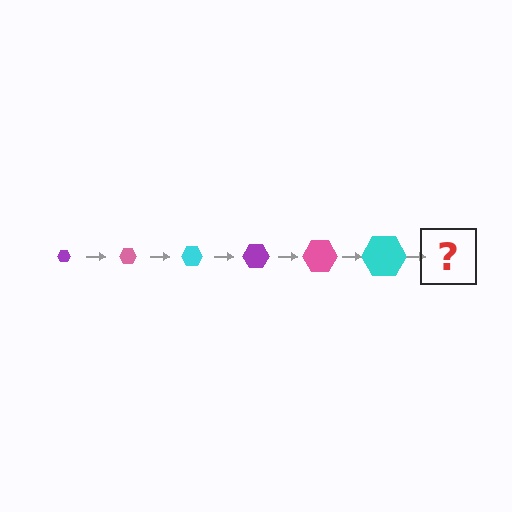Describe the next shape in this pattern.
It should be a purple hexagon, larger than the previous one.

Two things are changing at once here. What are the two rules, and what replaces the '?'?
The two rules are that the hexagon grows larger each step and the color cycles through purple, pink, and cyan. The '?' should be a purple hexagon, larger than the previous one.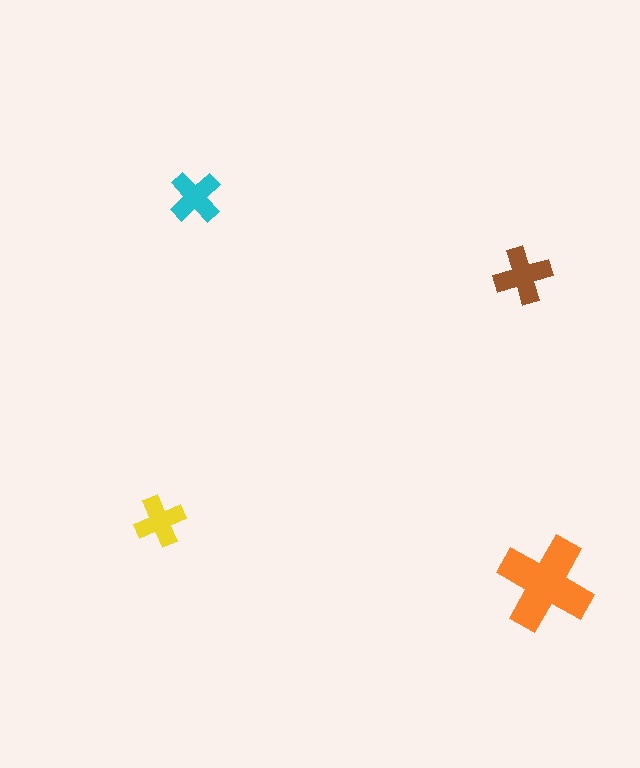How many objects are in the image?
There are 4 objects in the image.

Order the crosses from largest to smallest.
the orange one, the brown one, the cyan one, the yellow one.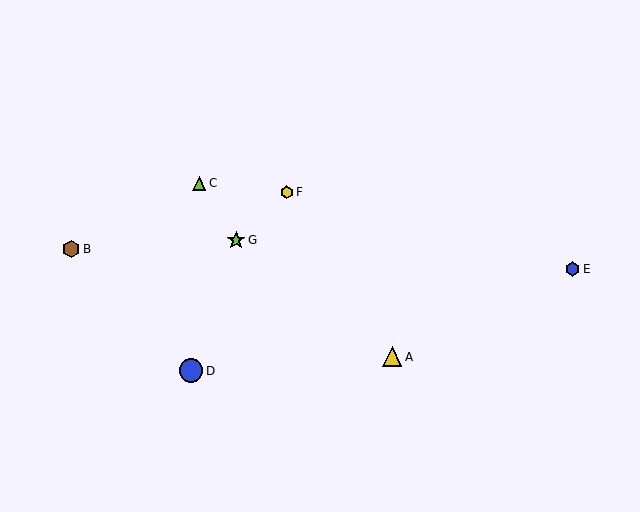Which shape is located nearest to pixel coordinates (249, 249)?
The lime star (labeled G) at (236, 240) is nearest to that location.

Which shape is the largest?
The blue circle (labeled D) is the largest.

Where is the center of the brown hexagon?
The center of the brown hexagon is at (71, 249).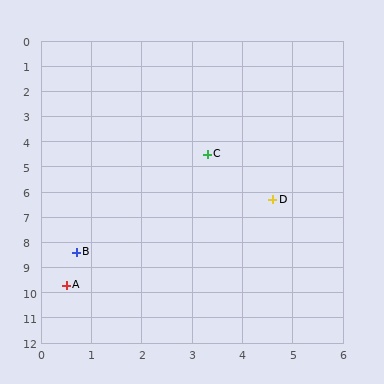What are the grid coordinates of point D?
Point D is at approximately (4.6, 6.3).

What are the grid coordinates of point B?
Point B is at approximately (0.7, 8.4).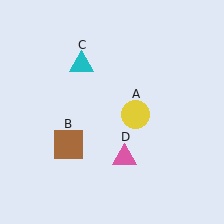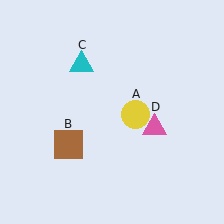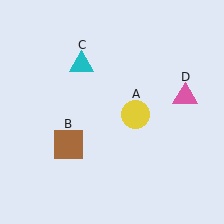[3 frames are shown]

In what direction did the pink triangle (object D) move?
The pink triangle (object D) moved up and to the right.